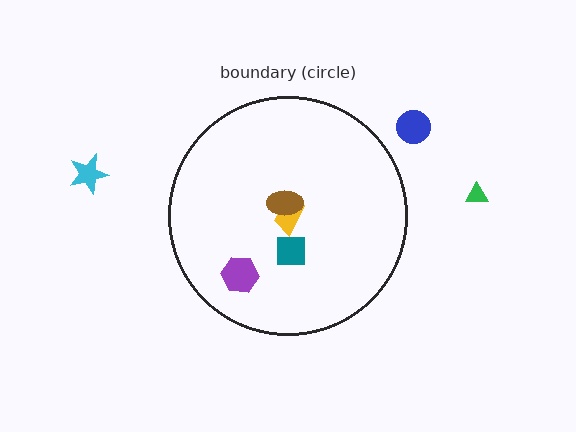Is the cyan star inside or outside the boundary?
Outside.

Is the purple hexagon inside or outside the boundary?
Inside.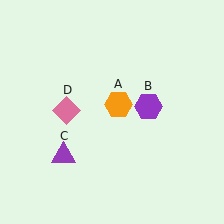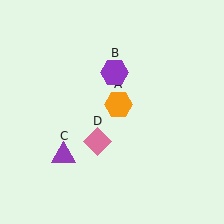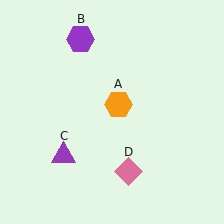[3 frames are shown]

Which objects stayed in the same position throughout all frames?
Orange hexagon (object A) and purple triangle (object C) remained stationary.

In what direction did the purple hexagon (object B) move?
The purple hexagon (object B) moved up and to the left.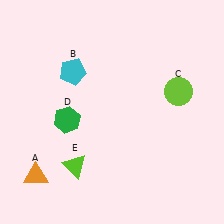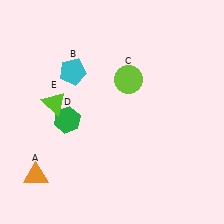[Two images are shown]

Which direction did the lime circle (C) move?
The lime circle (C) moved left.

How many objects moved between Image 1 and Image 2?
2 objects moved between the two images.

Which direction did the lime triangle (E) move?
The lime triangle (E) moved up.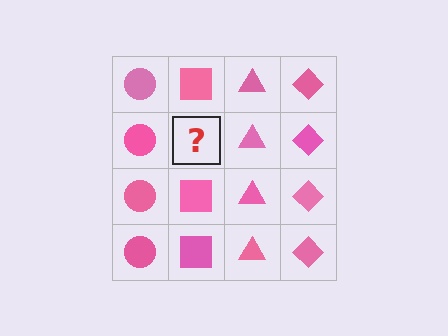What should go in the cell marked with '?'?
The missing cell should contain a pink square.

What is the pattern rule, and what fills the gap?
The rule is that each column has a consistent shape. The gap should be filled with a pink square.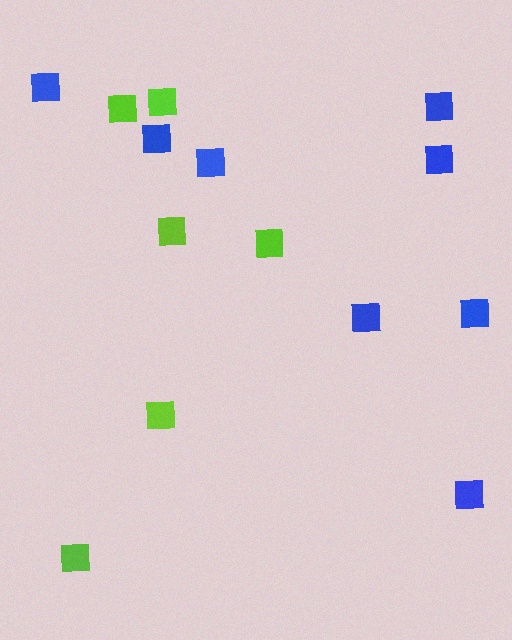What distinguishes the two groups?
There are 2 groups: one group of blue squares (8) and one group of lime squares (6).